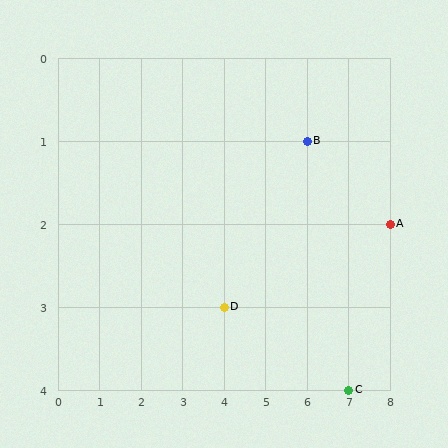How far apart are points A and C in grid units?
Points A and C are 1 column and 2 rows apart (about 2.2 grid units diagonally).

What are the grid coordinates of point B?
Point B is at grid coordinates (6, 1).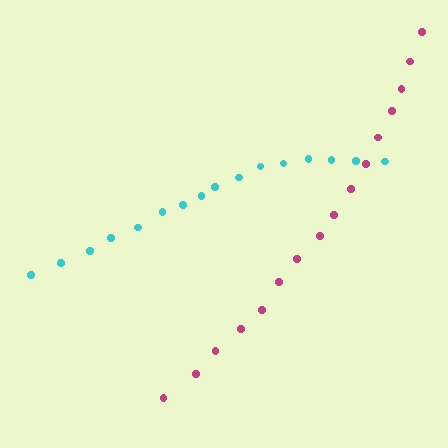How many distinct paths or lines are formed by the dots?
There are 2 distinct paths.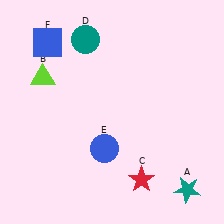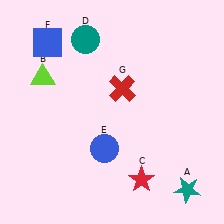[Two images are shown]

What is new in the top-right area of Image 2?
A red cross (G) was added in the top-right area of Image 2.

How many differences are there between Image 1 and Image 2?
There is 1 difference between the two images.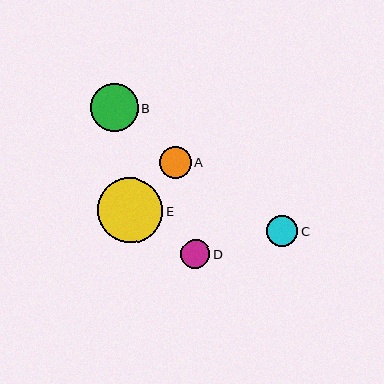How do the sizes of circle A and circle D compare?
Circle A and circle D are approximately the same size.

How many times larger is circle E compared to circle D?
Circle E is approximately 2.3 times the size of circle D.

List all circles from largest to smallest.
From largest to smallest: E, B, A, C, D.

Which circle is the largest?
Circle E is the largest with a size of approximately 65 pixels.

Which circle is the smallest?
Circle D is the smallest with a size of approximately 29 pixels.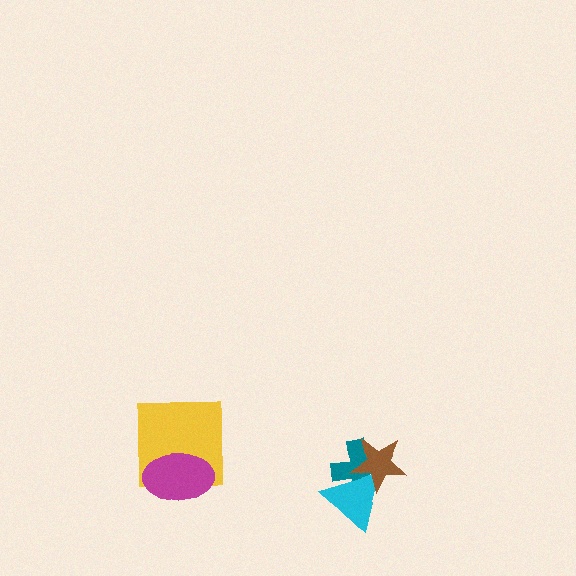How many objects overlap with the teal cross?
2 objects overlap with the teal cross.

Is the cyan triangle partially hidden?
Yes, it is partially covered by another shape.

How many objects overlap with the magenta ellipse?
1 object overlaps with the magenta ellipse.